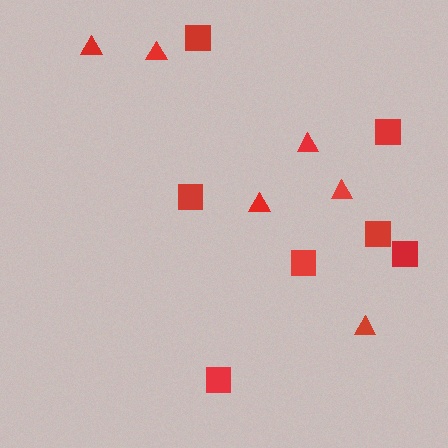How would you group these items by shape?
There are 2 groups: one group of triangles (6) and one group of squares (7).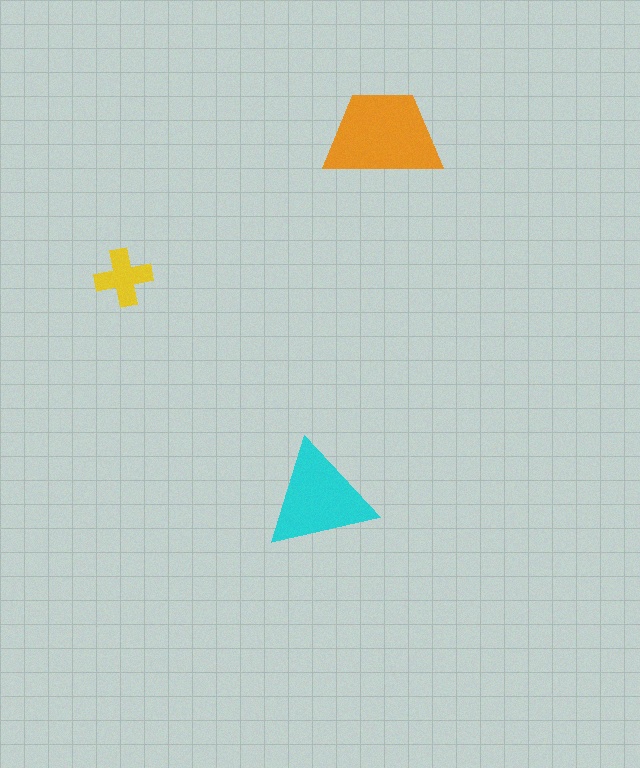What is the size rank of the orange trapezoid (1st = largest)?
1st.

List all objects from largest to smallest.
The orange trapezoid, the cyan triangle, the yellow cross.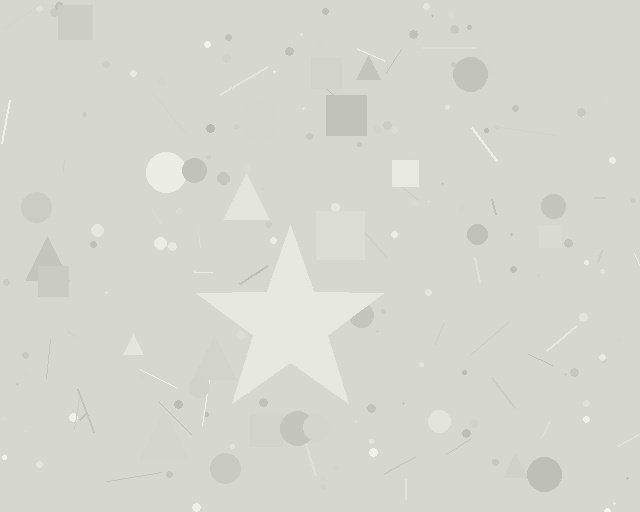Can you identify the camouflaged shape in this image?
The camouflaged shape is a star.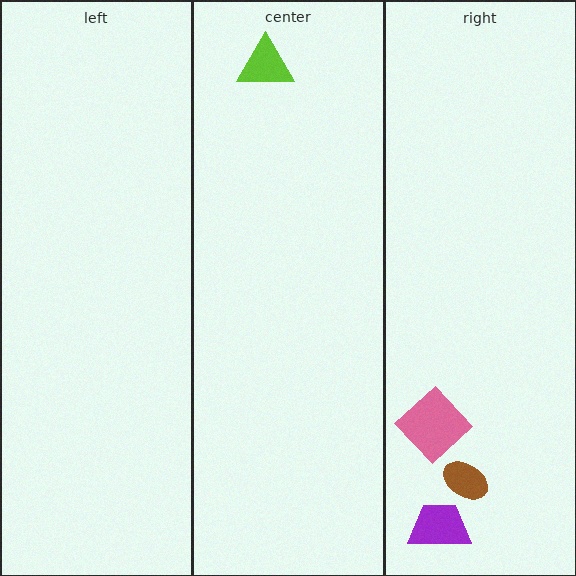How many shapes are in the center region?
1.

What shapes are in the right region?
The pink diamond, the brown ellipse, the purple trapezoid.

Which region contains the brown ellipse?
The right region.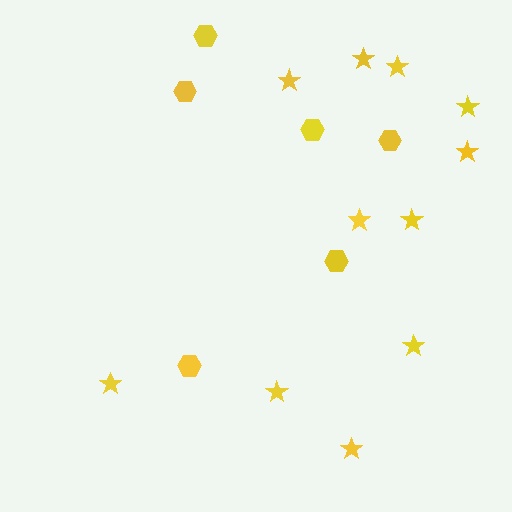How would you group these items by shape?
There are 2 groups: one group of stars (11) and one group of hexagons (6).